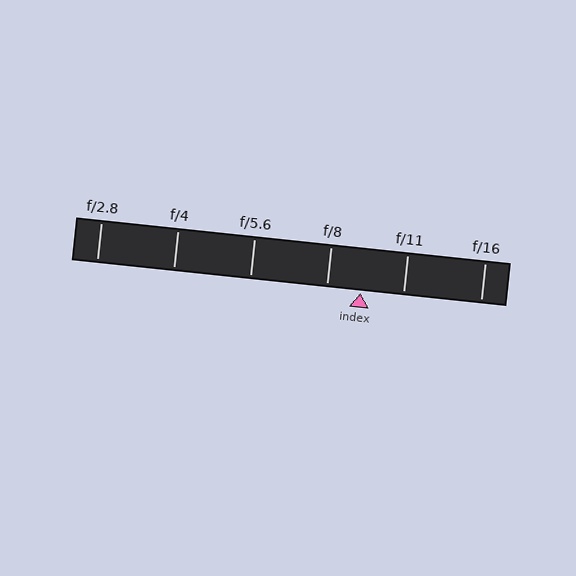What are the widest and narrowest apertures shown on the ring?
The widest aperture shown is f/2.8 and the narrowest is f/16.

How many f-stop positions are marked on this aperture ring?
There are 6 f-stop positions marked.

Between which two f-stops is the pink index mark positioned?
The index mark is between f/8 and f/11.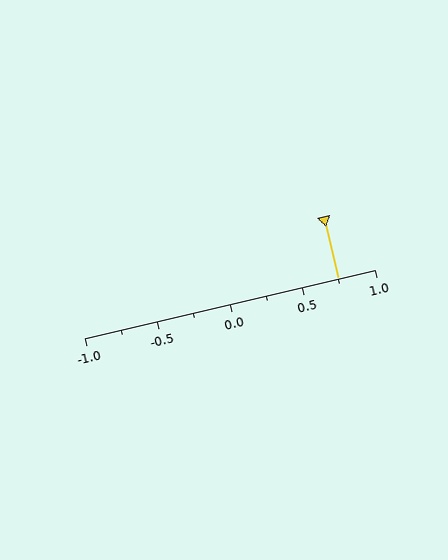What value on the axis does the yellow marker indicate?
The marker indicates approximately 0.75.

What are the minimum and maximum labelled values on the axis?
The axis runs from -1.0 to 1.0.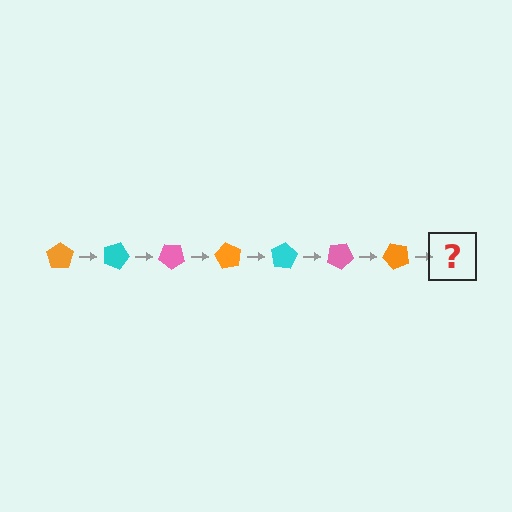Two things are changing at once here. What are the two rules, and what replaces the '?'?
The two rules are that it rotates 20 degrees each step and the color cycles through orange, cyan, and pink. The '?' should be a cyan pentagon, rotated 140 degrees from the start.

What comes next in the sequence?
The next element should be a cyan pentagon, rotated 140 degrees from the start.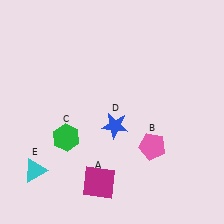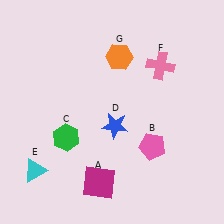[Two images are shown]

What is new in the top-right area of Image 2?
A pink cross (F) was added in the top-right area of Image 2.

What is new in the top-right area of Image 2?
An orange hexagon (G) was added in the top-right area of Image 2.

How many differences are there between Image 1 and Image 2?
There are 2 differences between the two images.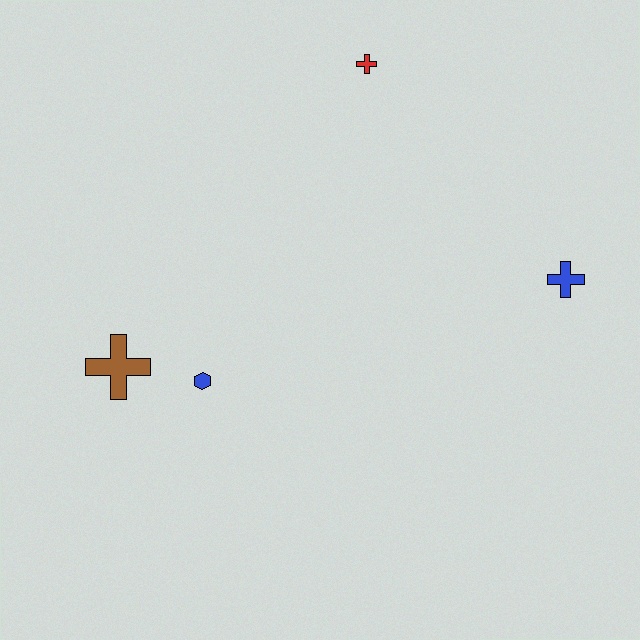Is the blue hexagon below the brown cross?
Yes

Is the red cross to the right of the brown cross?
Yes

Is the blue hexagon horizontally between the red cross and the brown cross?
Yes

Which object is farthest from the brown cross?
The blue cross is farthest from the brown cross.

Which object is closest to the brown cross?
The blue hexagon is closest to the brown cross.